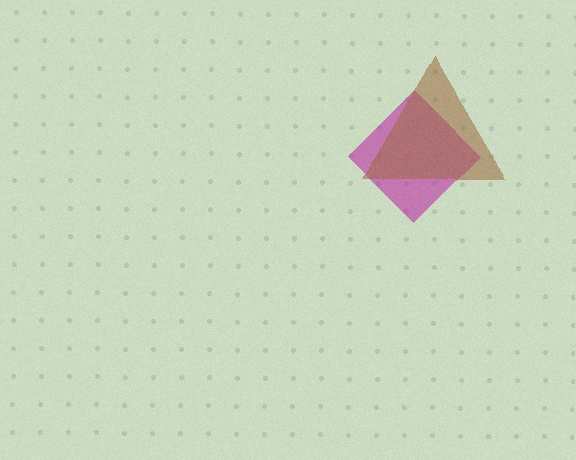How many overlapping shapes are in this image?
There are 2 overlapping shapes in the image.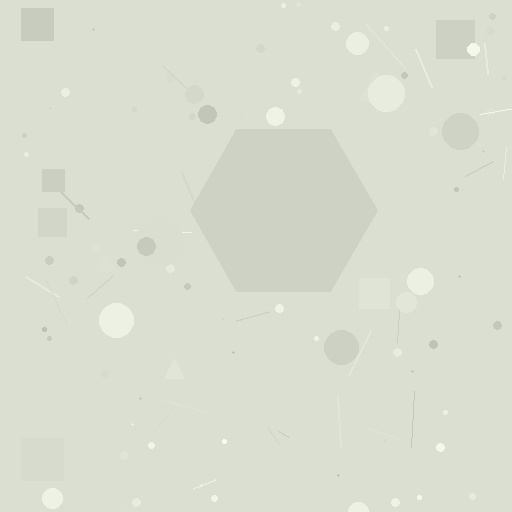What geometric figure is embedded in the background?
A hexagon is embedded in the background.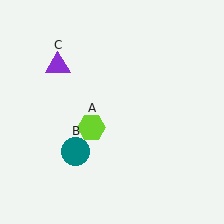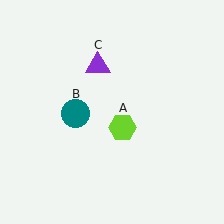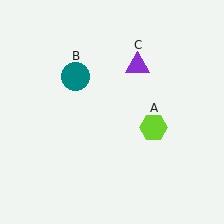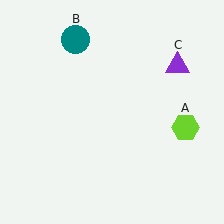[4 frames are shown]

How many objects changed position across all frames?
3 objects changed position: lime hexagon (object A), teal circle (object B), purple triangle (object C).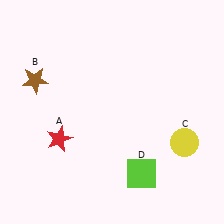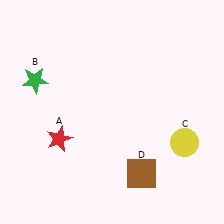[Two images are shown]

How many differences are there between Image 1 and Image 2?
There are 2 differences between the two images.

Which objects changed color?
B changed from brown to green. D changed from lime to brown.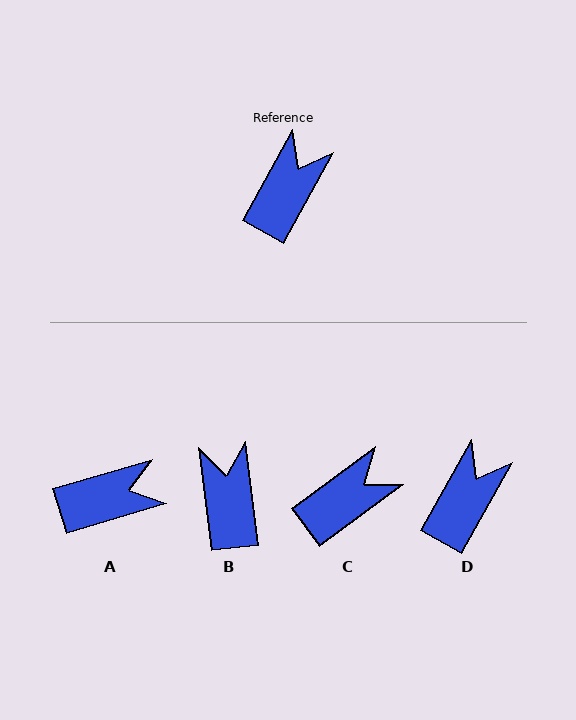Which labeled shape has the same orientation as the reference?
D.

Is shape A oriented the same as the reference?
No, it is off by about 45 degrees.